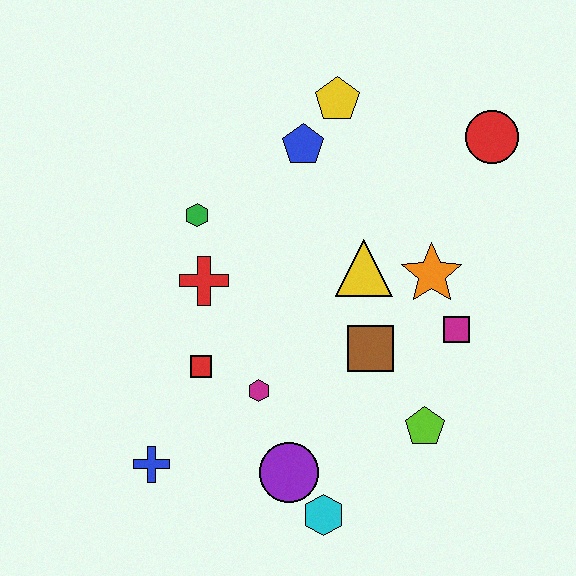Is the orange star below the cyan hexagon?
No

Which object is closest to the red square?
The magenta hexagon is closest to the red square.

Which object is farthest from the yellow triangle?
The blue cross is farthest from the yellow triangle.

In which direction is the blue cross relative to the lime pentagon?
The blue cross is to the left of the lime pentagon.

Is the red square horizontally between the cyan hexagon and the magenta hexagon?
No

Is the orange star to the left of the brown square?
No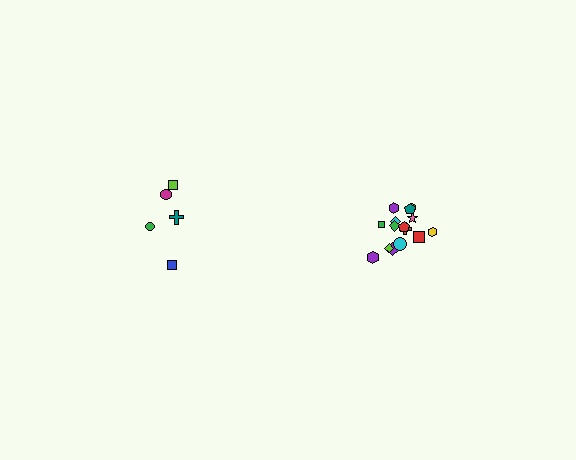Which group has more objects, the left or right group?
The right group.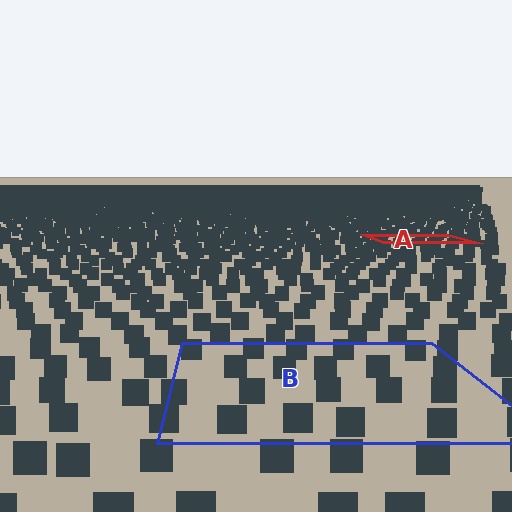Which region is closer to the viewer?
Region B is closer. The texture elements there are larger and more spread out.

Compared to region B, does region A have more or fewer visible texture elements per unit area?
Region A has more texture elements per unit area — they are packed more densely because it is farther away.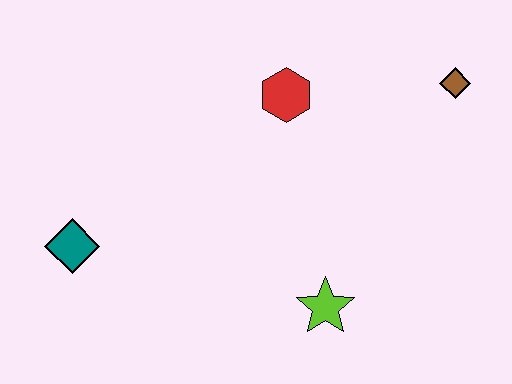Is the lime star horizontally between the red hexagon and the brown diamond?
Yes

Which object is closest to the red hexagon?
The brown diamond is closest to the red hexagon.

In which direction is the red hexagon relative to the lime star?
The red hexagon is above the lime star.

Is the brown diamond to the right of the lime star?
Yes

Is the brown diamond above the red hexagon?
Yes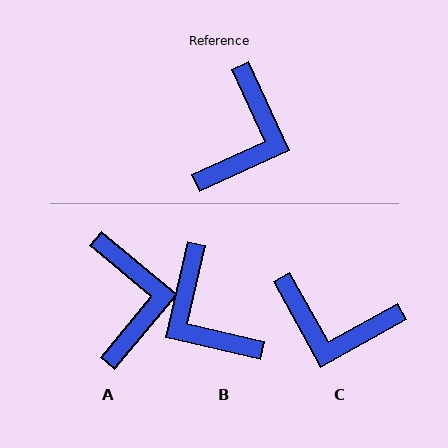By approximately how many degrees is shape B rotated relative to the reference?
Approximately 127 degrees clockwise.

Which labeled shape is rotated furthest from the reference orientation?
B, about 127 degrees away.